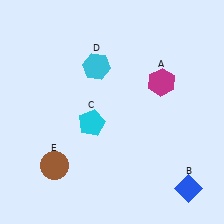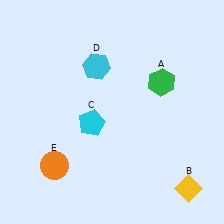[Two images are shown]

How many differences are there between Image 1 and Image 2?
There are 3 differences between the two images.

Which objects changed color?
A changed from magenta to green. B changed from blue to yellow. E changed from brown to orange.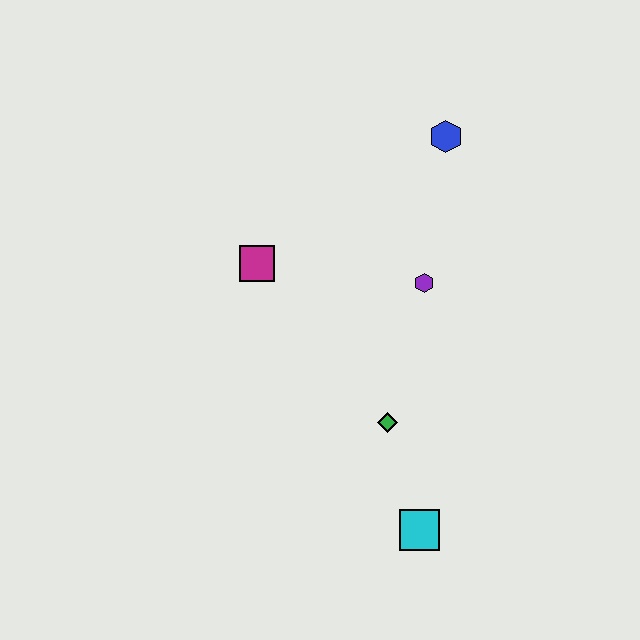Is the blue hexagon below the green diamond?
No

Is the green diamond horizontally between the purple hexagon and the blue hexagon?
No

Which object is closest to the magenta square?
The purple hexagon is closest to the magenta square.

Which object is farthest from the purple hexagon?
The cyan square is farthest from the purple hexagon.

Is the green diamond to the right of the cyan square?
No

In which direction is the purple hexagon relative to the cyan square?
The purple hexagon is above the cyan square.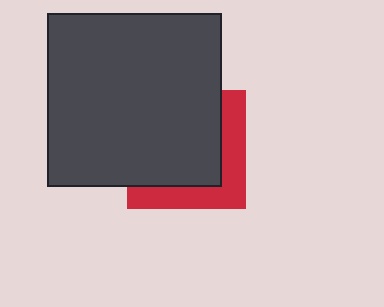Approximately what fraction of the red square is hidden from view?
Roughly 65% of the red square is hidden behind the dark gray square.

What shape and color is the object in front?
The object in front is a dark gray square.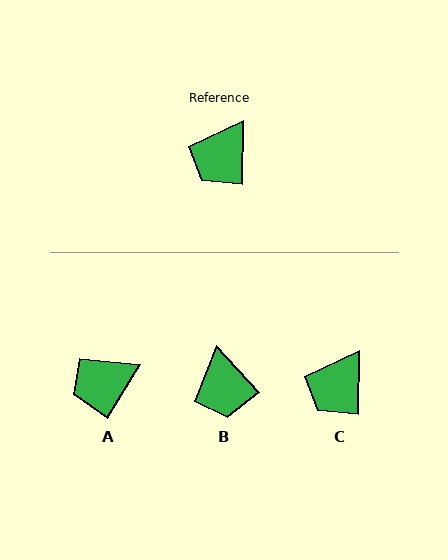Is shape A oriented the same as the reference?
No, it is off by about 30 degrees.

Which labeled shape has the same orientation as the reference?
C.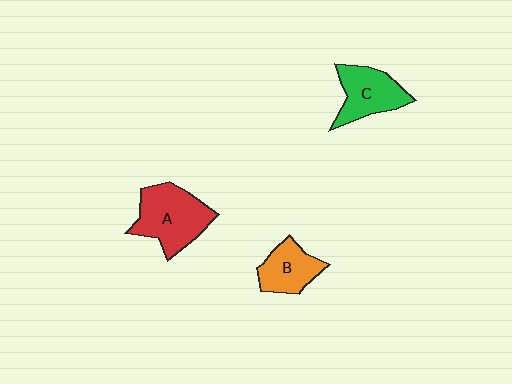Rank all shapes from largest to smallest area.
From largest to smallest: A (red), C (green), B (orange).